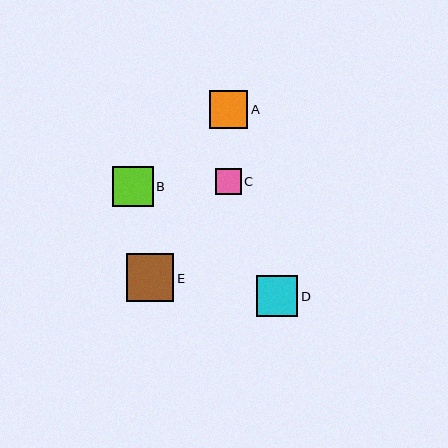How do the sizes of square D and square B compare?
Square D and square B are approximately the same size.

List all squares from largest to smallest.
From largest to smallest: E, D, B, A, C.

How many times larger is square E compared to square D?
Square E is approximately 1.1 times the size of square D.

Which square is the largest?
Square E is the largest with a size of approximately 48 pixels.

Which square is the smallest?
Square C is the smallest with a size of approximately 25 pixels.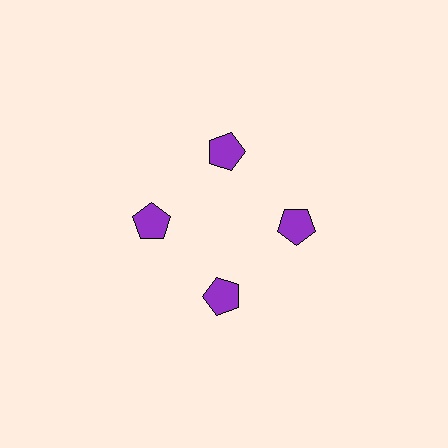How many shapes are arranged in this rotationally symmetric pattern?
There are 4 shapes, arranged in 4 groups of 1.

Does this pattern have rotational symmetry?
Yes, this pattern has 4-fold rotational symmetry. It looks the same after rotating 90 degrees around the center.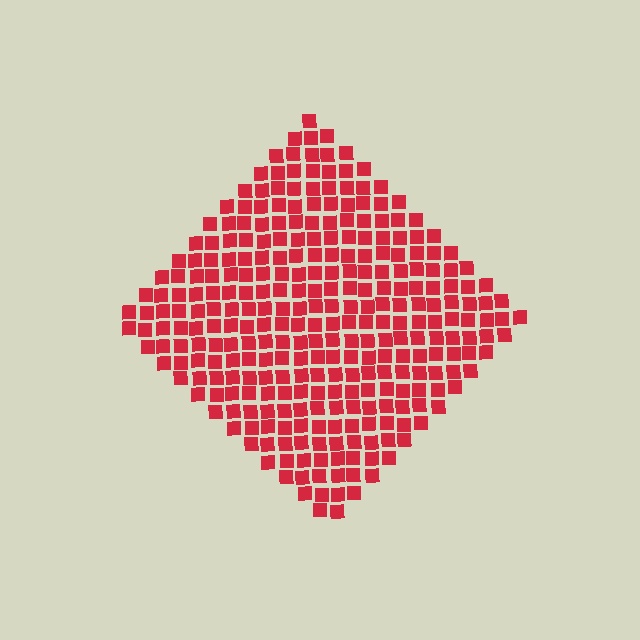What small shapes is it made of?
It is made of small squares.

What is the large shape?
The large shape is a diamond.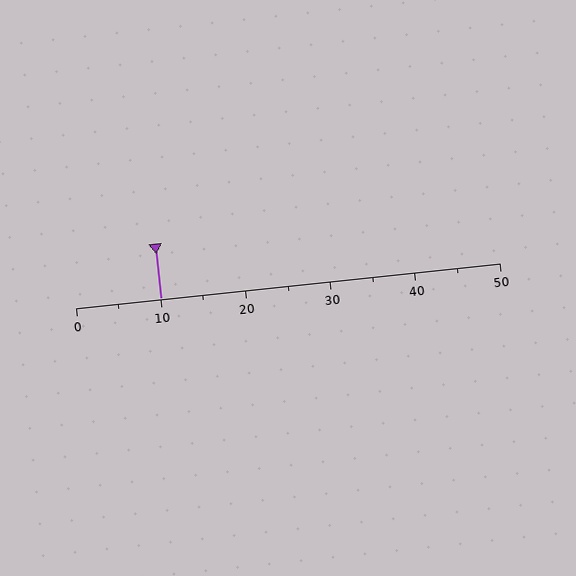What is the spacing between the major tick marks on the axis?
The major ticks are spaced 10 apart.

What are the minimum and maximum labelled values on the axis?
The axis runs from 0 to 50.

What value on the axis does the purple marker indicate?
The marker indicates approximately 10.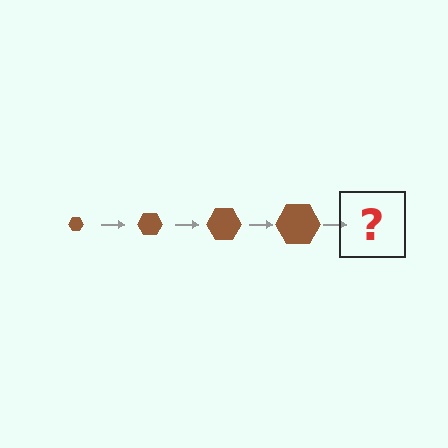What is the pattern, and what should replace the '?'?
The pattern is that the hexagon gets progressively larger each step. The '?' should be a brown hexagon, larger than the previous one.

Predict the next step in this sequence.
The next step is a brown hexagon, larger than the previous one.